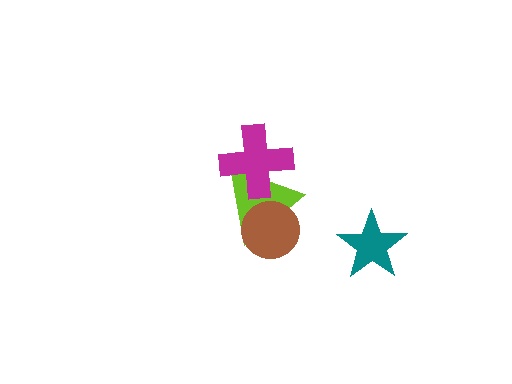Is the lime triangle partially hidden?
Yes, it is partially covered by another shape.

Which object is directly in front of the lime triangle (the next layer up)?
The magenta cross is directly in front of the lime triangle.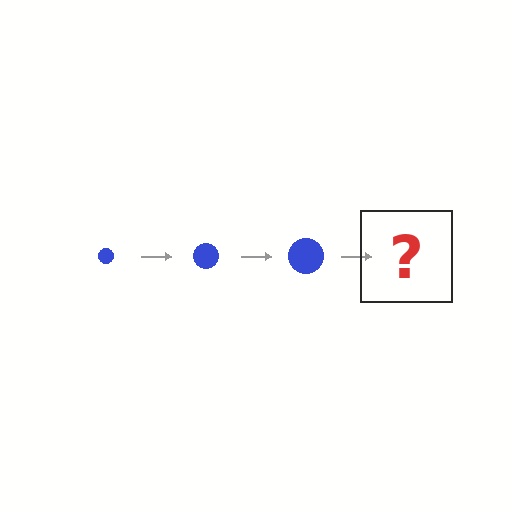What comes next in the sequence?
The next element should be a blue circle, larger than the previous one.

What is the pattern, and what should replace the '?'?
The pattern is that the circle gets progressively larger each step. The '?' should be a blue circle, larger than the previous one.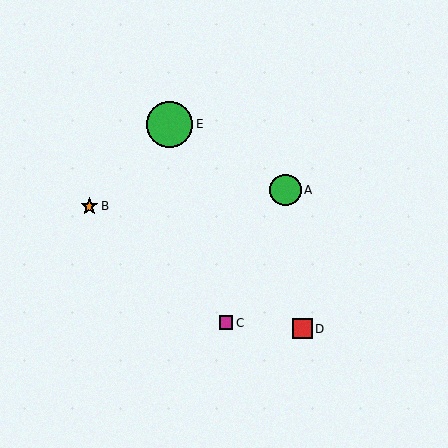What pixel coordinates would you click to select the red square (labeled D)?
Click at (302, 329) to select the red square D.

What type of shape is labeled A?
Shape A is a green circle.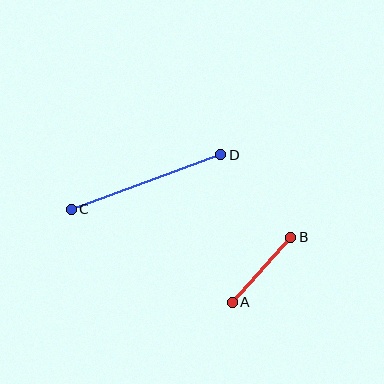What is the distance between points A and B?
The distance is approximately 87 pixels.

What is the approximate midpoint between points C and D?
The midpoint is at approximately (146, 182) pixels.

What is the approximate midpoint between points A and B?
The midpoint is at approximately (261, 270) pixels.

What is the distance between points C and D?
The distance is approximately 159 pixels.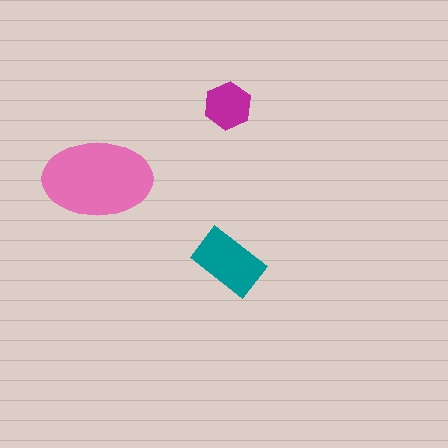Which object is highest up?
The magenta hexagon is topmost.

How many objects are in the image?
There are 3 objects in the image.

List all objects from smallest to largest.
The magenta hexagon, the teal rectangle, the pink ellipse.